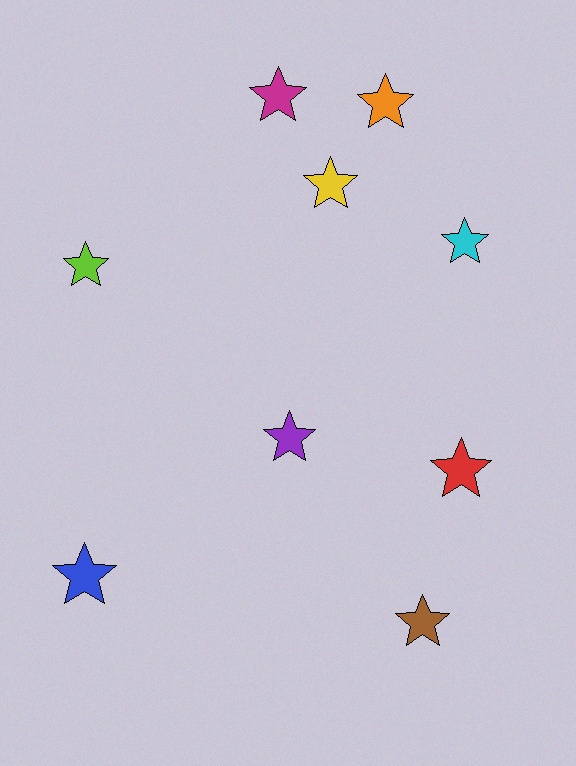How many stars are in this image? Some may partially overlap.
There are 9 stars.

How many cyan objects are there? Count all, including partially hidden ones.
There is 1 cyan object.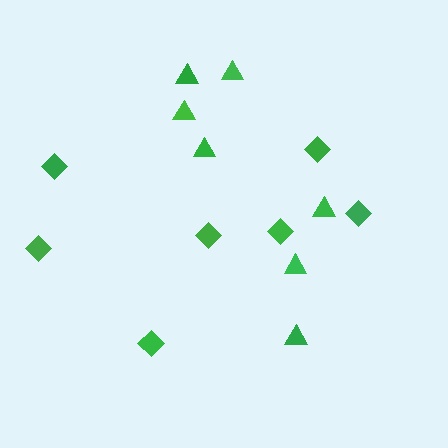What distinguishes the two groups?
There are 2 groups: one group of triangles (7) and one group of diamonds (7).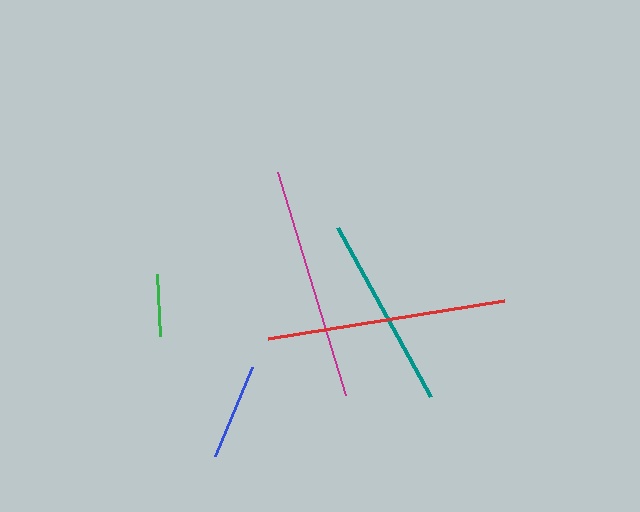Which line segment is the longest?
The red line is the longest at approximately 239 pixels.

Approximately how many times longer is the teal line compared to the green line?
The teal line is approximately 3.1 times the length of the green line.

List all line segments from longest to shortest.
From longest to shortest: red, magenta, teal, blue, green.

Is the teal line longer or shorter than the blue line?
The teal line is longer than the blue line.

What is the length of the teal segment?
The teal segment is approximately 193 pixels long.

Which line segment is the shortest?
The green line is the shortest at approximately 63 pixels.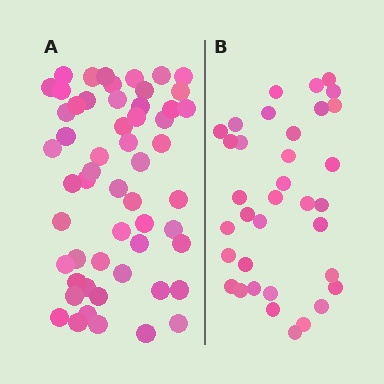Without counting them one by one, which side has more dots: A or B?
Region A (the left region) has more dots.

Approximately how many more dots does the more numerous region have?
Region A has approximately 20 more dots than region B.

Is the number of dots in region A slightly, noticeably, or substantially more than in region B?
Region A has substantially more. The ratio is roughly 1.6 to 1.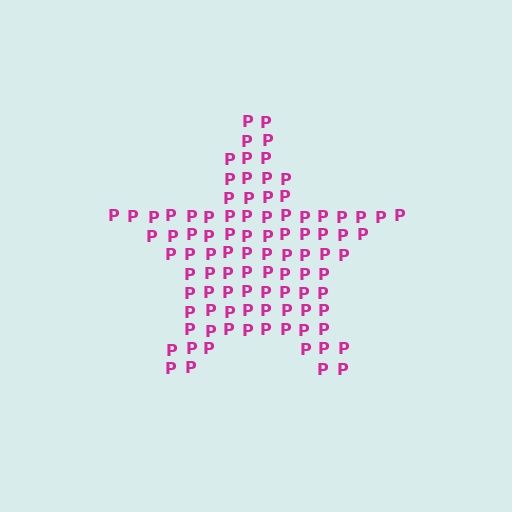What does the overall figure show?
The overall figure shows a star.